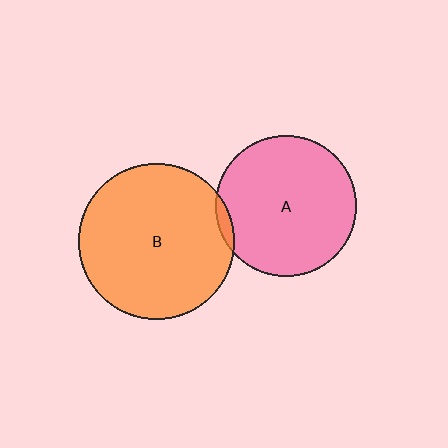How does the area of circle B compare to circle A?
Approximately 1.2 times.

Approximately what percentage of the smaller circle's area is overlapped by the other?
Approximately 5%.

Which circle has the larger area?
Circle B (orange).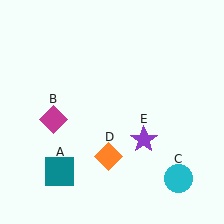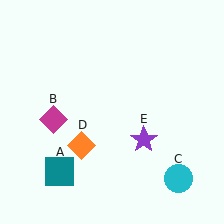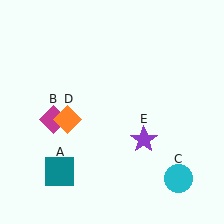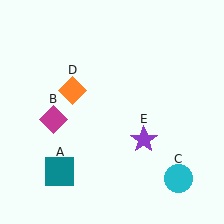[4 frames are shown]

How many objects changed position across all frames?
1 object changed position: orange diamond (object D).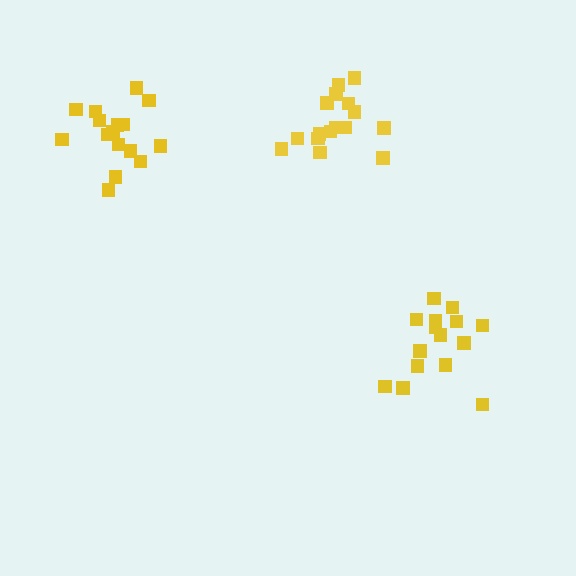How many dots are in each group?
Group 1: 16 dots, Group 2: 16 dots, Group 3: 15 dots (47 total).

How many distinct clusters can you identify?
There are 3 distinct clusters.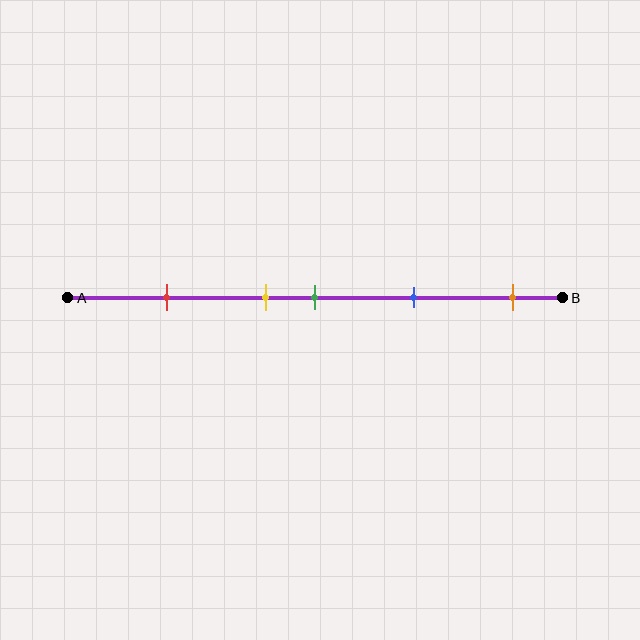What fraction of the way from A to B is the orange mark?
The orange mark is approximately 90% (0.9) of the way from A to B.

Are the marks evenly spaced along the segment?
No, the marks are not evenly spaced.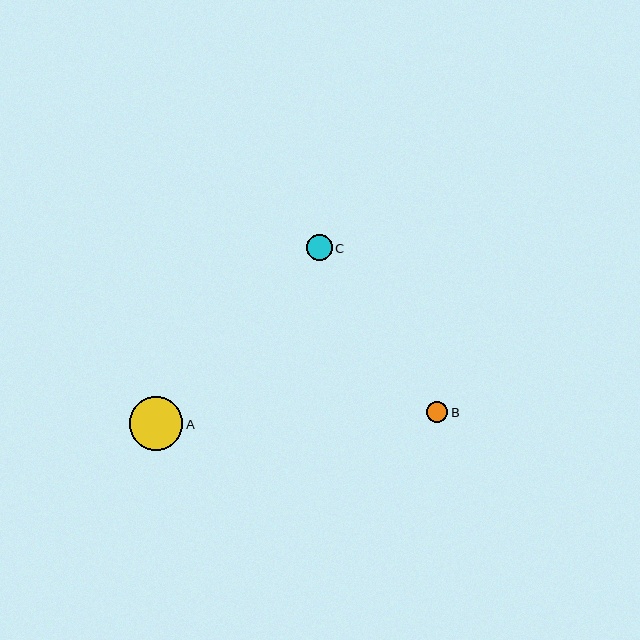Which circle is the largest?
Circle A is the largest with a size of approximately 53 pixels.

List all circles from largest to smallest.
From largest to smallest: A, C, B.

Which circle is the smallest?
Circle B is the smallest with a size of approximately 21 pixels.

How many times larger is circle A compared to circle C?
Circle A is approximately 2.1 times the size of circle C.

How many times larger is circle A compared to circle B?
Circle A is approximately 2.5 times the size of circle B.